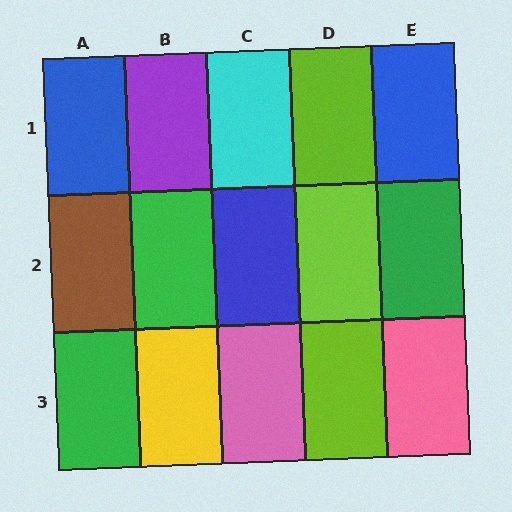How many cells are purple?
1 cell is purple.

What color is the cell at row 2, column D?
Lime.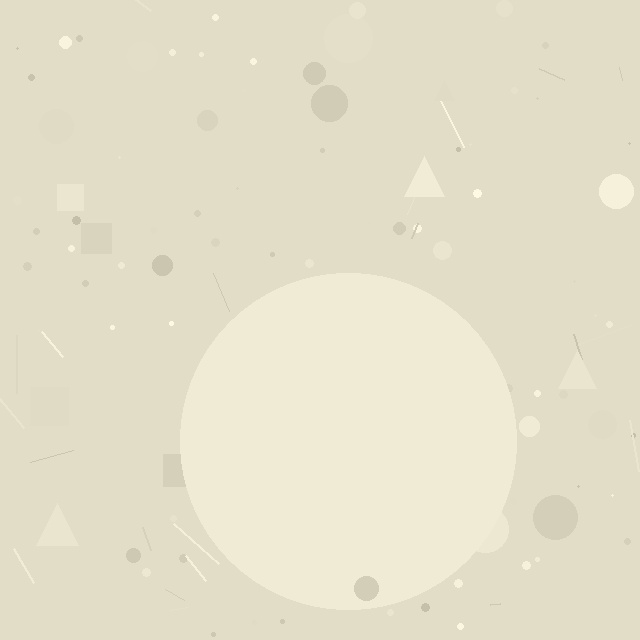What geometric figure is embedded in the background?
A circle is embedded in the background.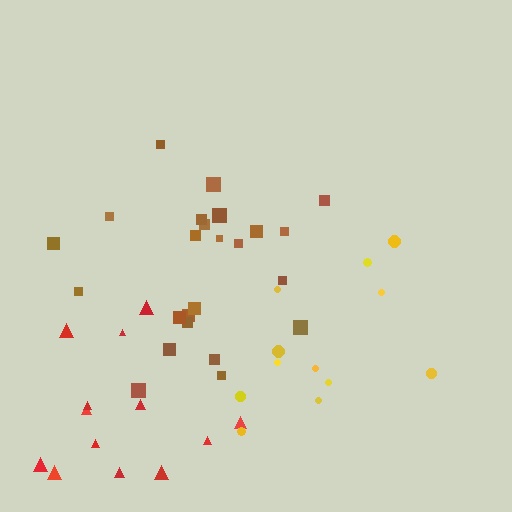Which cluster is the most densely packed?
Brown.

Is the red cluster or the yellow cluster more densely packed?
Red.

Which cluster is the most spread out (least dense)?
Yellow.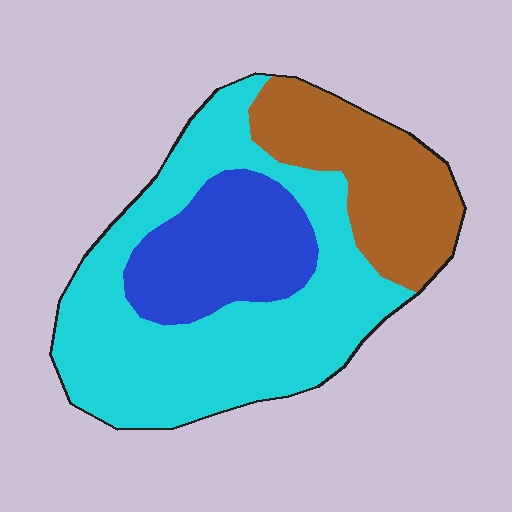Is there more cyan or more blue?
Cyan.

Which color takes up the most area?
Cyan, at roughly 55%.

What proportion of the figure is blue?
Blue covers roughly 20% of the figure.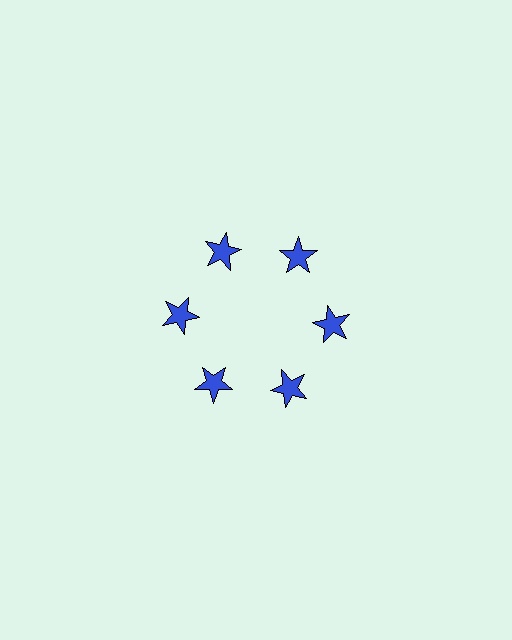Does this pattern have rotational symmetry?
Yes, this pattern has 6-fold rotational symmetry. It looks the same after rotating 60 degrees around the center.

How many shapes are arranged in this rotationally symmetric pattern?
There are 6 shapes, arranged in 6 groups of 1.